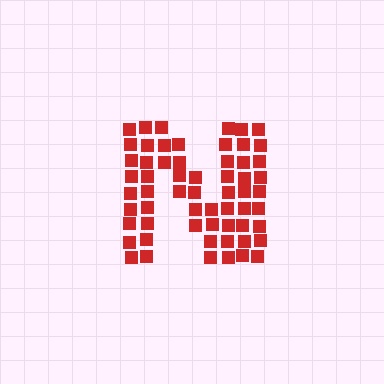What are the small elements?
The small elements are squares.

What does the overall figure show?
The overall figure shows the letter N.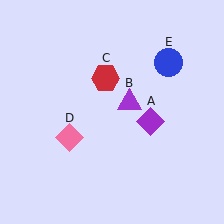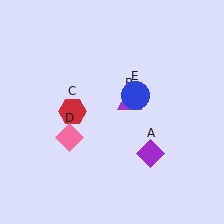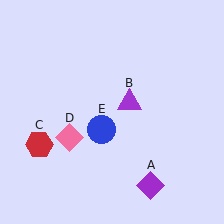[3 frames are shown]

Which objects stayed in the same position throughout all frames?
Purple triangle (object B) and pink diamond (object D) remained stationary.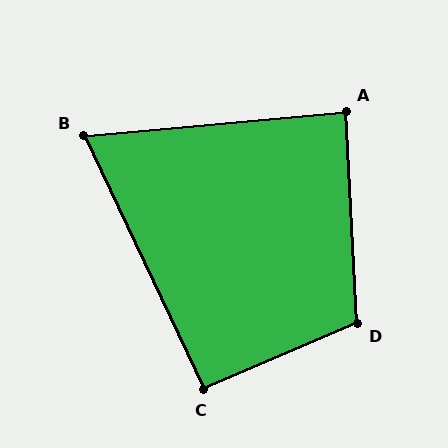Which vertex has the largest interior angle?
D, at approximately 110 degrees.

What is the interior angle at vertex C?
Approximately 92 degrees (approximately right).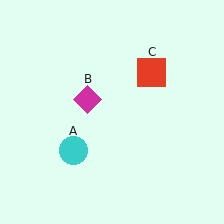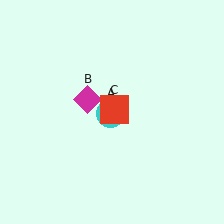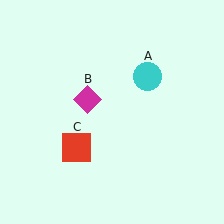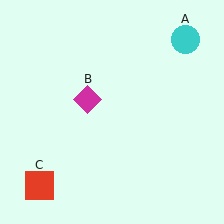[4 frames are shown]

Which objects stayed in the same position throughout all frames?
Magenta diamond (object B) remained stationary.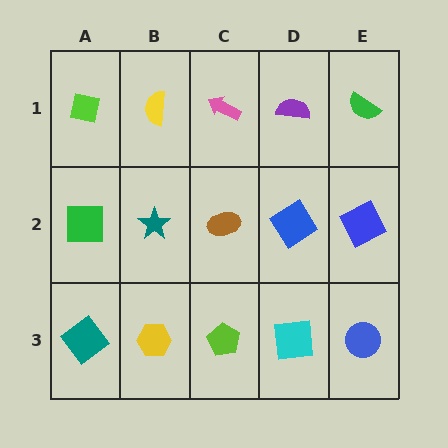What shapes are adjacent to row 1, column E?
A blue square (row 2, column E), a purple semicircle (row 1, column D).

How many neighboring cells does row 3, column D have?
3.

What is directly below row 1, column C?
A brown ellipse.